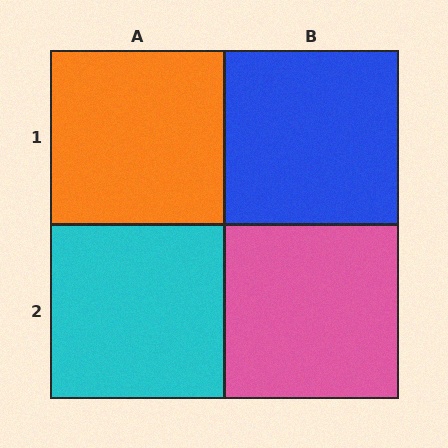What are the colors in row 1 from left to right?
Orange, blue.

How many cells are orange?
1 cell is orange.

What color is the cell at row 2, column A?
Cyan.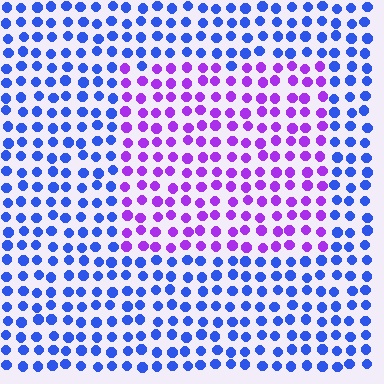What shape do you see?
I see a rectangle.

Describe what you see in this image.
The image is filled with small blue elements in a uniform arrangement. A rectangle-shaped region is visible where the elements are tinted to a slightly different hue, forming a subtle color boundary.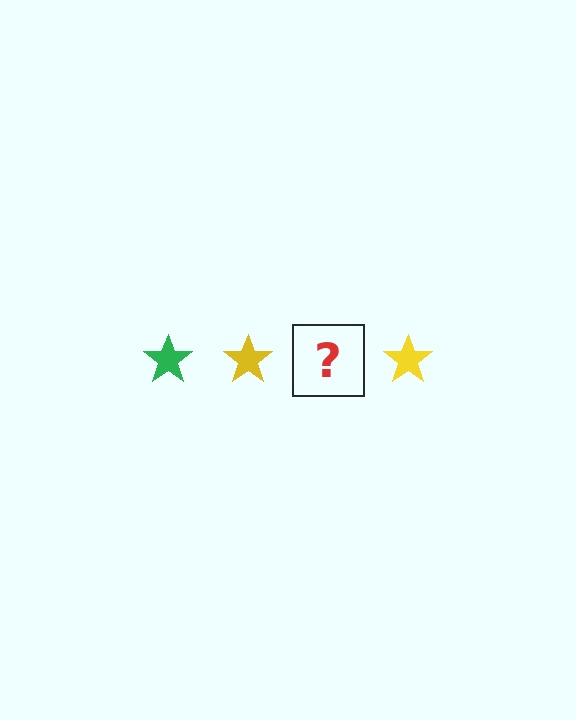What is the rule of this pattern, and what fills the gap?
The rule is that the pattern cycles through green, yellow stars. The gap should be filled with a green star.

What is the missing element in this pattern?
The missing element is a green star.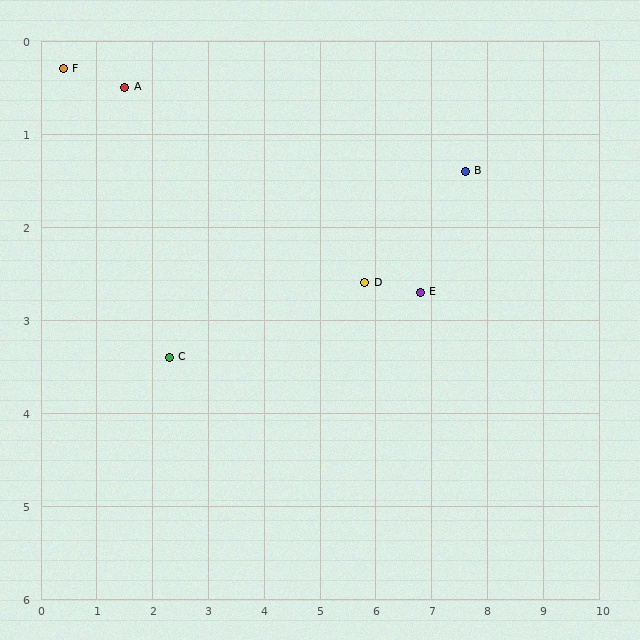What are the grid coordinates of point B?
Point B is at approximately (7.6, 1.4).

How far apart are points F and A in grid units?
Points F and A are about 1.1 grid units apart.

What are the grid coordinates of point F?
Point F is at approximately (0.4, 0.3).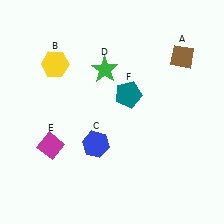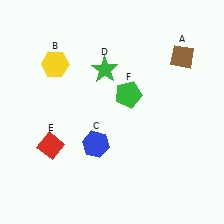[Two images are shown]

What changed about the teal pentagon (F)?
In Image 1, F is teal. In Image 2, it changed to green.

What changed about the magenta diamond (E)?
In Image 1, E is magenta. In Image 2, it changed to red.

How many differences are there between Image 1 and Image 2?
There are 2 differences between the two images.